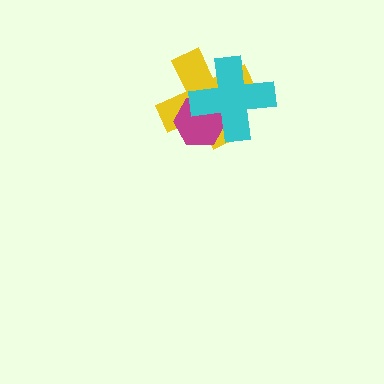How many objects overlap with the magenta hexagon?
2 objects overlap with the magenta hexagon.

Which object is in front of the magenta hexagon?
The cyan cross is in front of the magenta hexagon.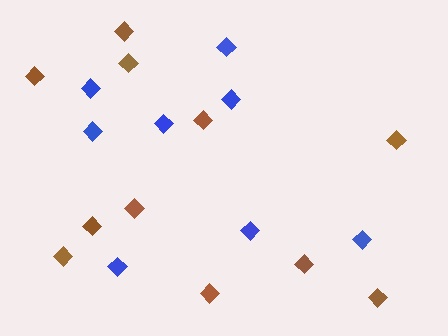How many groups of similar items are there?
There are 2 groups: one group of brown diamonds (11) and one group of blue diamonds (8).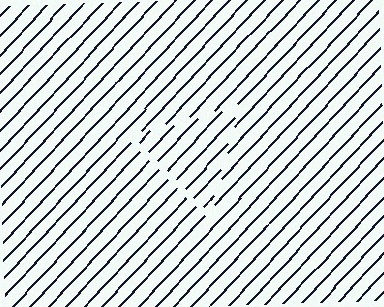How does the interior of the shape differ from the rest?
The interior of the shape contains the same grating, shifted by half a period — the contour is defined by the phase discontinuity where line-ends from the inner and outer gratings abut.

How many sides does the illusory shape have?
3 sides — the line-ends trace a triangle.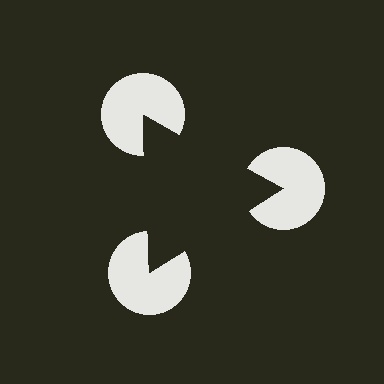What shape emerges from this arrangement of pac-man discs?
An illusory triangle — its edges are inferred from the aligned wedge cuts in the pac-man discs, not physically drawn.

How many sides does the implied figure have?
3 sides.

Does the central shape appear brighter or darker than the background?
It typically appears slightly darker than the background, even though no actual brightness change is drawn.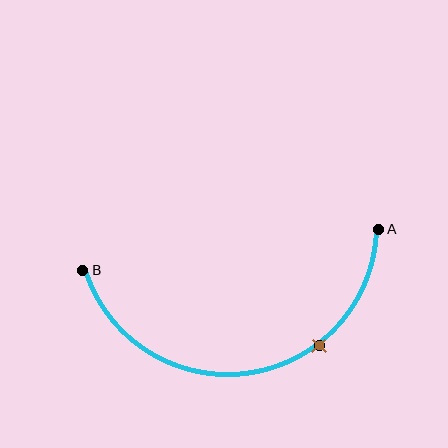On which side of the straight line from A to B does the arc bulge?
The arc bulges below the straight line connecting A and B.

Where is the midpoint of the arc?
The arc midpoint is the point on the curve farthest from the straight line joining A and B. It sits below that line.